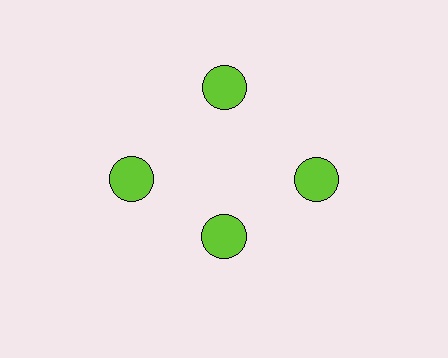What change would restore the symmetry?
The symmetry would be restored by moving it outward, back onto the ring so that all 4 circles sit at equal angles and equal distance from the center.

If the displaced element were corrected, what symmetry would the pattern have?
It would have 4-fold rotational symmetry — the pattern would map onto itself every 90 degrees.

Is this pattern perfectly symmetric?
No. The 4 lime circles are arranged in a ring, but one element near the 6 o'clock position is pulled inward toward the center, breaking the 4-fold rotational symmetry.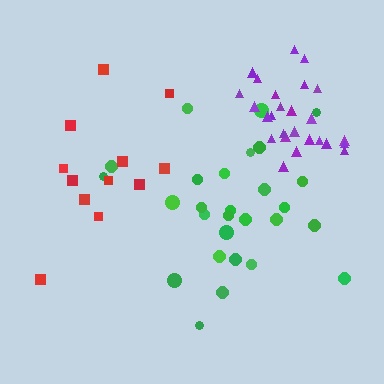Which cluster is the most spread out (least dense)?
Red.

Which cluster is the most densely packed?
Purple.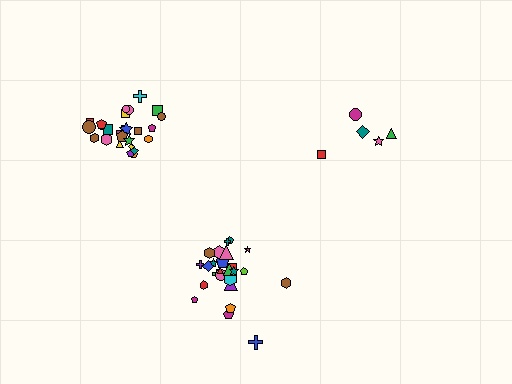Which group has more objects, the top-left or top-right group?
The top-left group.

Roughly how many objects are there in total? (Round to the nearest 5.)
Roughly 55 objects in total.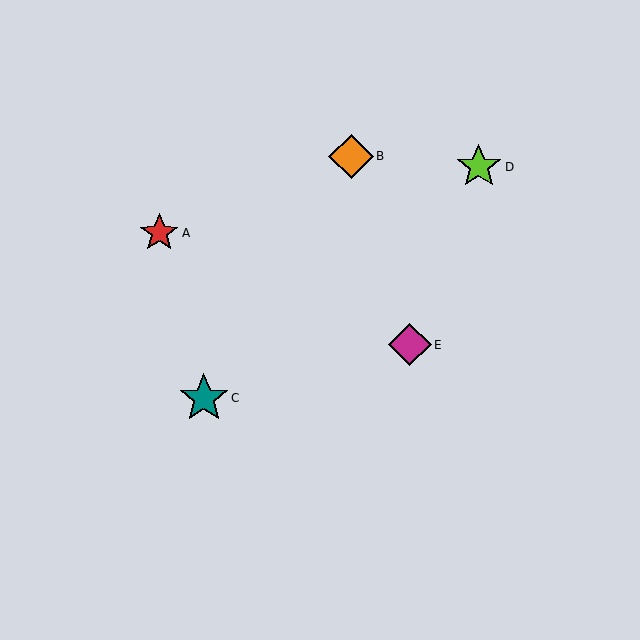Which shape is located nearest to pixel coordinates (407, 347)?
The magenta diamond (labeled E) at (410, 345) is nearest to that location.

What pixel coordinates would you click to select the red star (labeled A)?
Click at (159, 233) to select the red star A.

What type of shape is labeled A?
Shape A is a red star.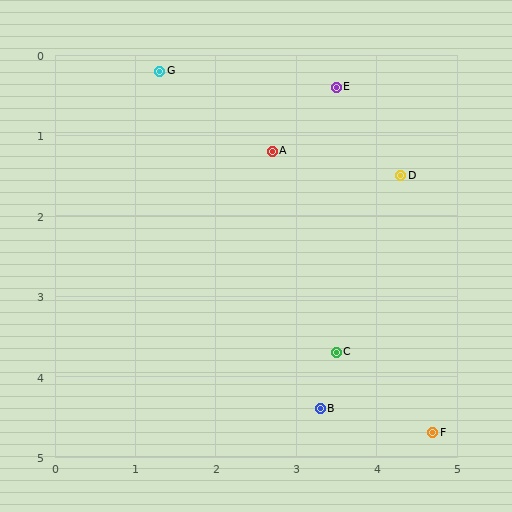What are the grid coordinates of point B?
Point B is at approximately (3.3, 4.4).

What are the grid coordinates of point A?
Point A is at approximately (2.7, 1.2).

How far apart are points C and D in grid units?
Points C and D are about 2.3 grid units apart.